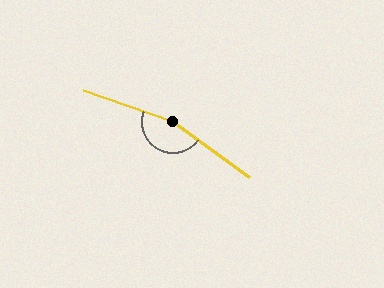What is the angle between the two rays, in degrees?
Approximately 164 degrees.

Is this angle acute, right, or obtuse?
It is obtuse.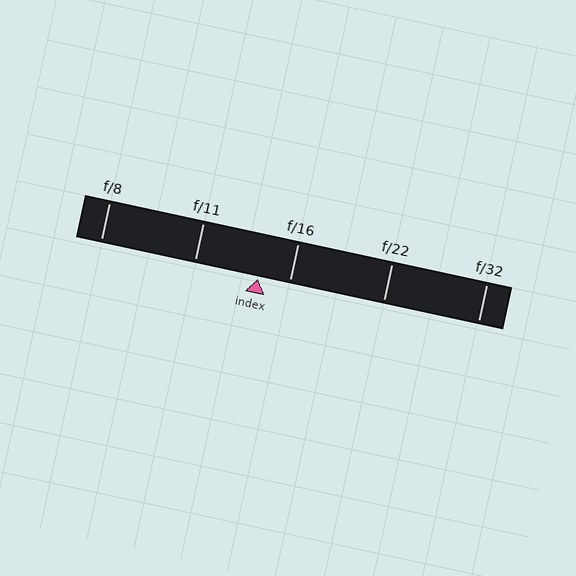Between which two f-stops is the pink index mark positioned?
The index mark is between f/11 and f/16.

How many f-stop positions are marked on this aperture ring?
There are 5 f-stop positions marked.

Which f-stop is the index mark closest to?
The index mark is closest to f/16.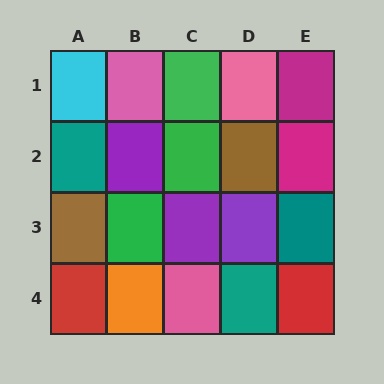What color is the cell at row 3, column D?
Purple.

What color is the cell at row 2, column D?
Brown.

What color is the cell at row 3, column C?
Purple.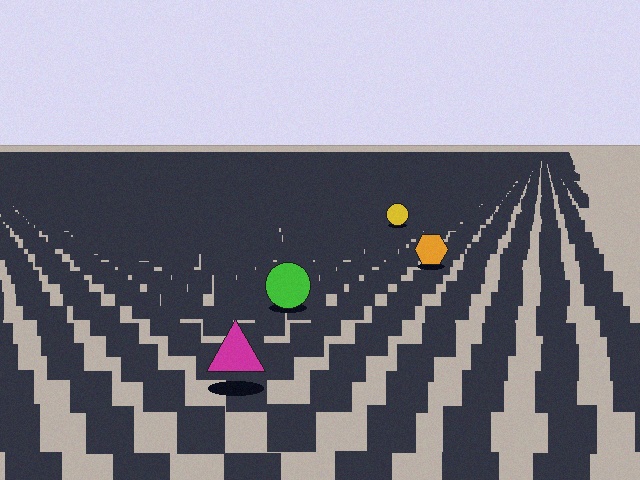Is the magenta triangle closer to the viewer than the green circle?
Yes. The magenta triangle is closer — you can tell from the texture gradient: the ground texture is coarser near it.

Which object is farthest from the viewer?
The yellow circle is farthest from the viewer. It appears smaller and the ground texture around it is denser.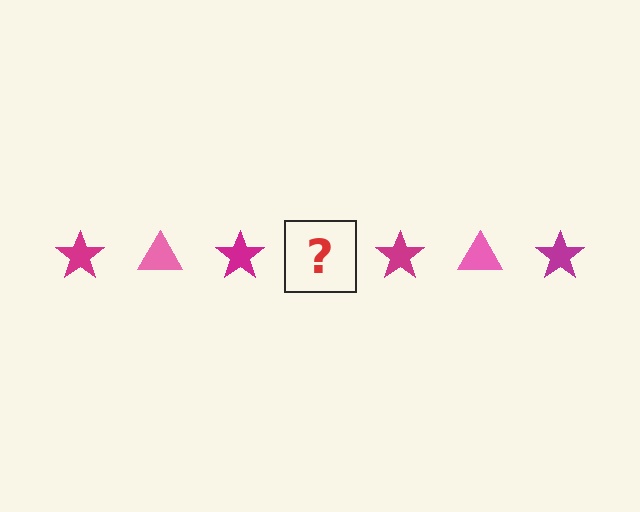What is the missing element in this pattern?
The missing element is a pink triangle.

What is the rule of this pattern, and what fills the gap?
The rule is that the pattern alternates between magenta star and pink triangle. The gap should be filled with a pink triangle.